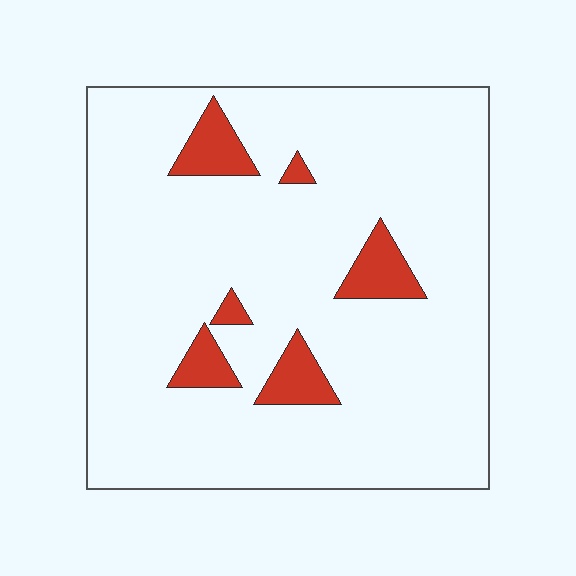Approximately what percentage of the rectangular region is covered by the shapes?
Approximately 10%.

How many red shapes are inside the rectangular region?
6.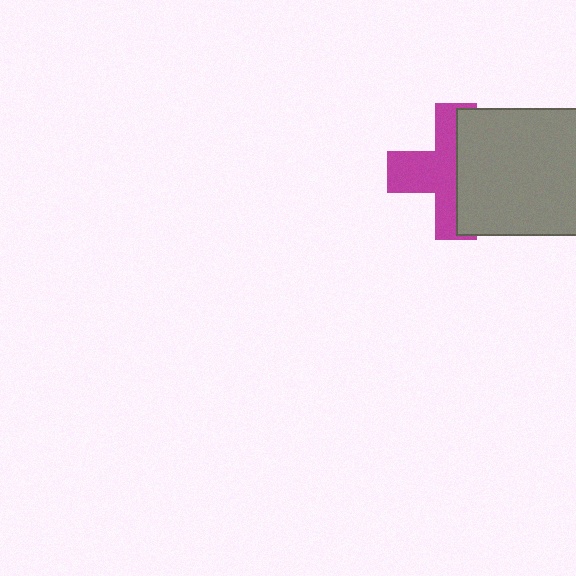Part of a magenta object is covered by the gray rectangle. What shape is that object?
It is a cross.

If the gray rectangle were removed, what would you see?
You would see the complete magenta cross.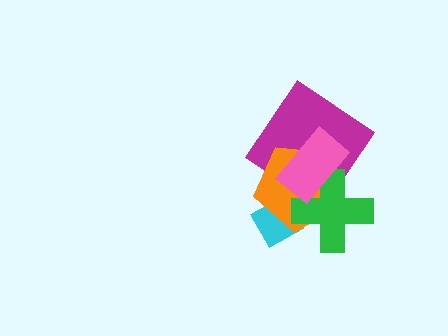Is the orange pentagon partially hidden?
Yes, it is partially covered by another shape.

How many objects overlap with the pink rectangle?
3 objects overlap with the pink rectangle.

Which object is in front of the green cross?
The pink rectangle is in front of the green cross.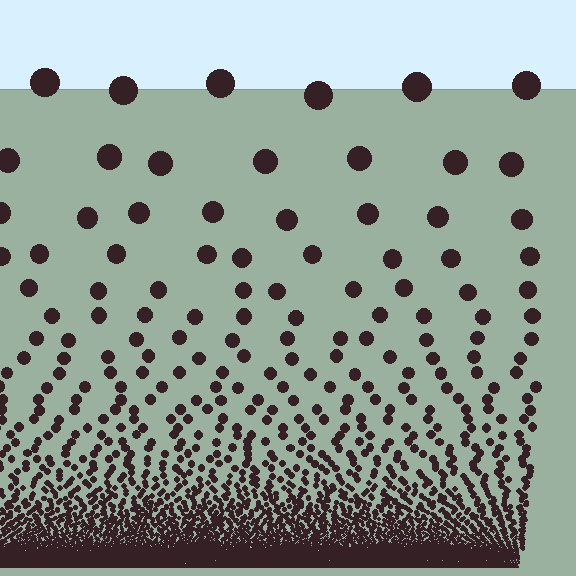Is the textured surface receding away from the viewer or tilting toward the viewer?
The surface appears to tilt toward the viewer. Texture elements get larger and sparser toward the top.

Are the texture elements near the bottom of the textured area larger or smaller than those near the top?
Smaller. The gradient is inverted — elements near the bottom are smaller and denser.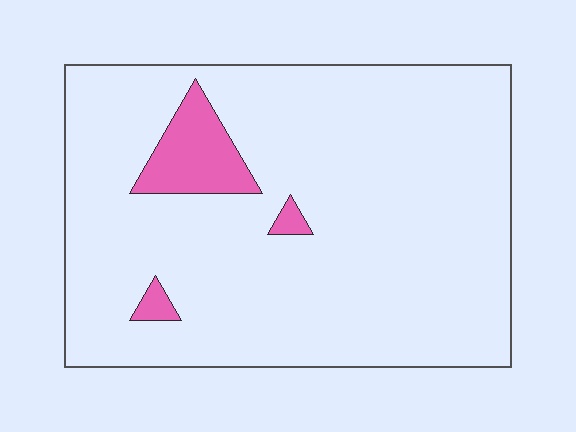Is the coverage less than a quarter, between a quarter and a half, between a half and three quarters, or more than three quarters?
Less than a quarter.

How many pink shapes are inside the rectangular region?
3.